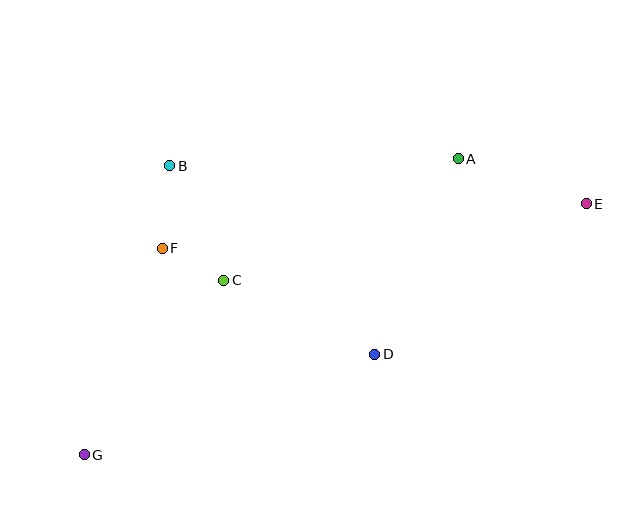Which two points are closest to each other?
Points C and F are closest to each other.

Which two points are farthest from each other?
Points E and G are farthest from each other.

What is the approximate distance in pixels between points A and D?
The distance between A and D is approximately 213 pixels.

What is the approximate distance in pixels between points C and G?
The distance between C and G is approximately 223 pixels.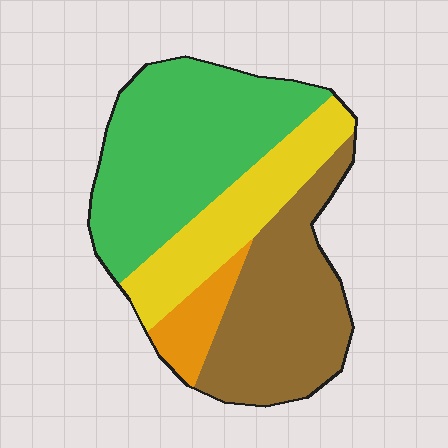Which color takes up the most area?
Green, at roughly 40%.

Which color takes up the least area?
Orange, at roughly 10%.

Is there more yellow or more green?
Green.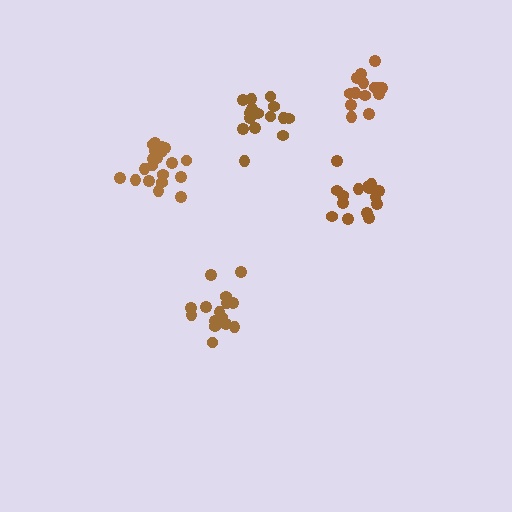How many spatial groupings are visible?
There are 5 spatial groupings.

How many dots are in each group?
Group 1: 15 dots, Group 2: 15 dots, Group 3: 20 dots, Group 4: 14 dots, Group 5: 15 dots (79 total).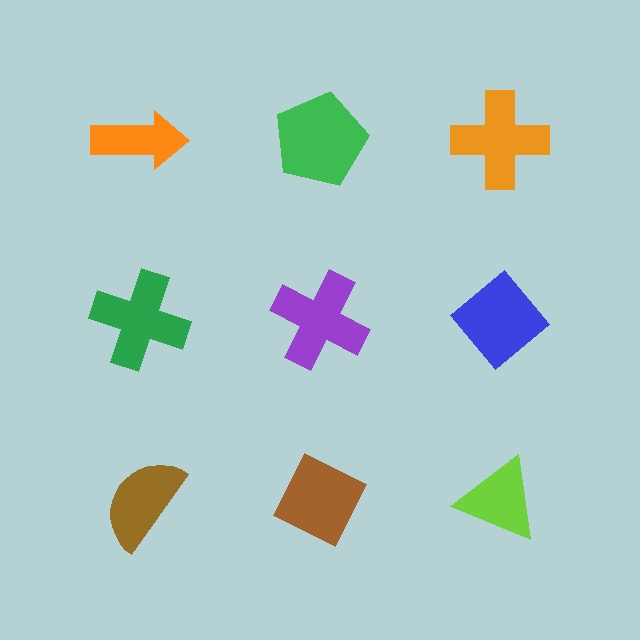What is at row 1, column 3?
An orange cross.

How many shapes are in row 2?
3 shapes.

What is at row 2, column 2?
A purple cross.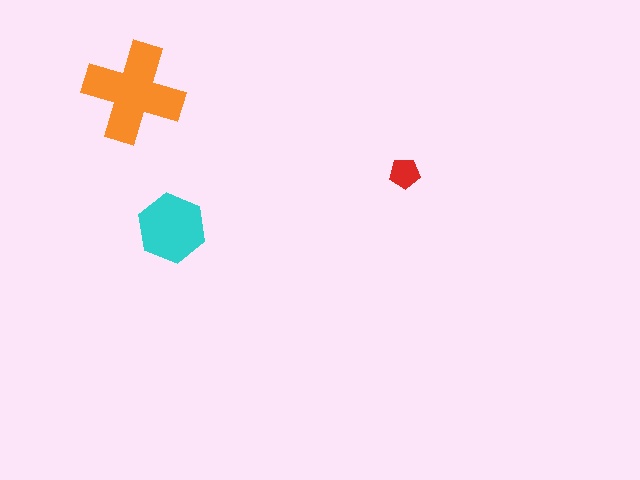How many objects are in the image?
There are 3 objects in the image.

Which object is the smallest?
The red pentagon.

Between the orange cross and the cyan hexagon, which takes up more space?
The orange cross.